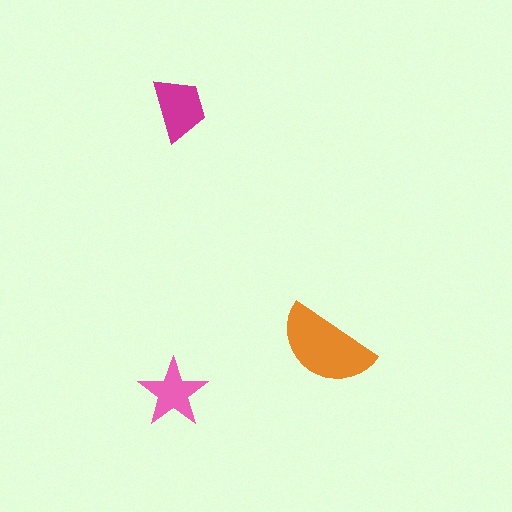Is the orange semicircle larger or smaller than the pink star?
Larger.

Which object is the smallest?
The pink star.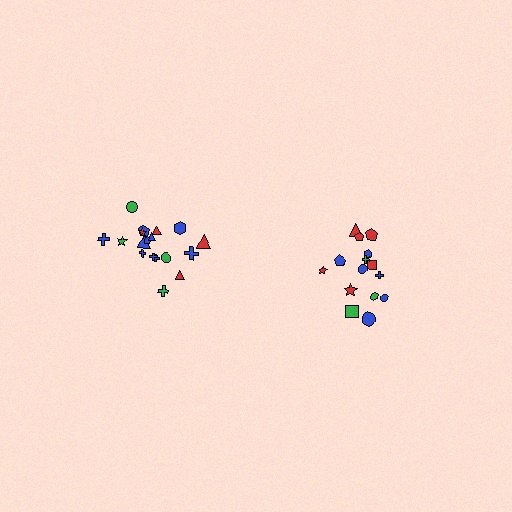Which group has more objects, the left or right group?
The left group.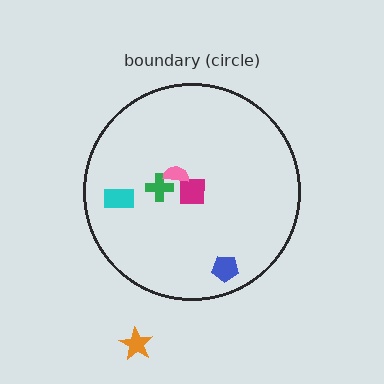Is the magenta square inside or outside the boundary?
Inside.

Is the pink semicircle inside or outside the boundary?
Inside.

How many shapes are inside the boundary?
5 inside, 1 outside.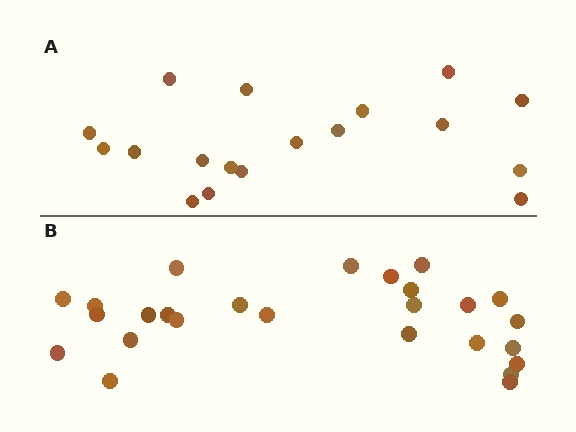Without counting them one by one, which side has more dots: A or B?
Region B (the bottom region) has more dots.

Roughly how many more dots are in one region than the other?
Region B has roughly 8 or so more dots than region A.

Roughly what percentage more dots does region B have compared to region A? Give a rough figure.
About 45% more.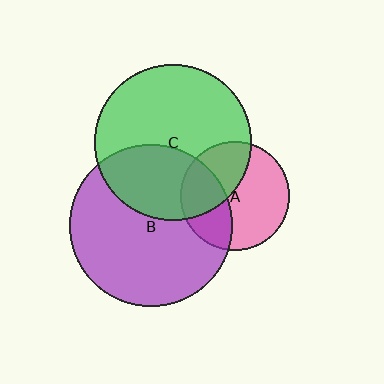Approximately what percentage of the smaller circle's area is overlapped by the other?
Approximately 35%.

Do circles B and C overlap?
Yes.